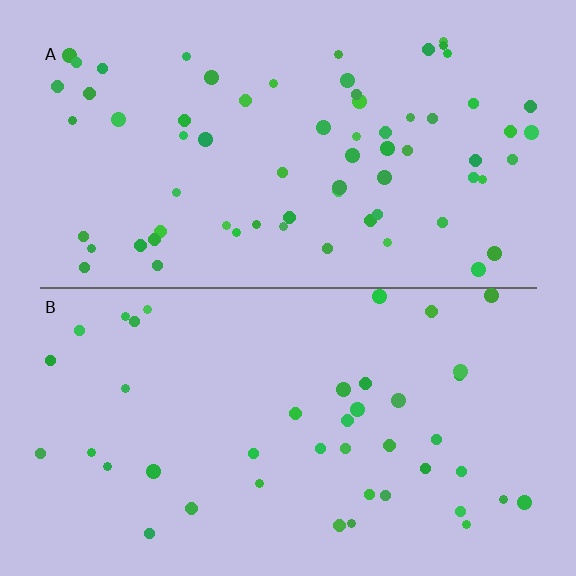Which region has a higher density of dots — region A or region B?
A (the top).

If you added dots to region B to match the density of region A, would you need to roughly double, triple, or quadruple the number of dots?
Approximately double.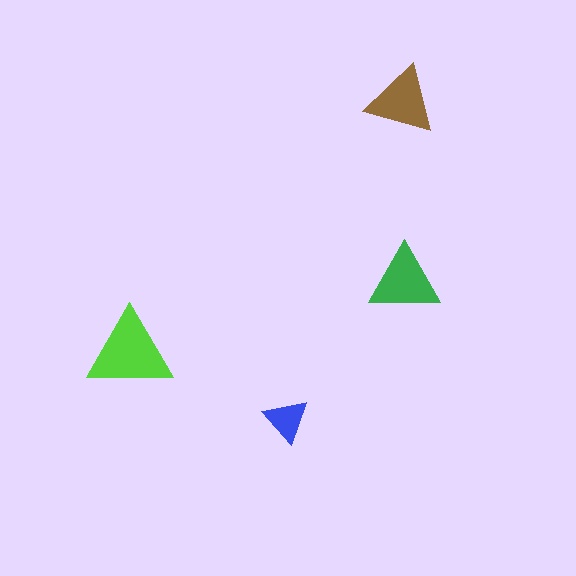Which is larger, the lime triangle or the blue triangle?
The lime one.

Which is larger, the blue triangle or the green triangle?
The green one.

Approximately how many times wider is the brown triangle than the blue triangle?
About 1.5 times wider.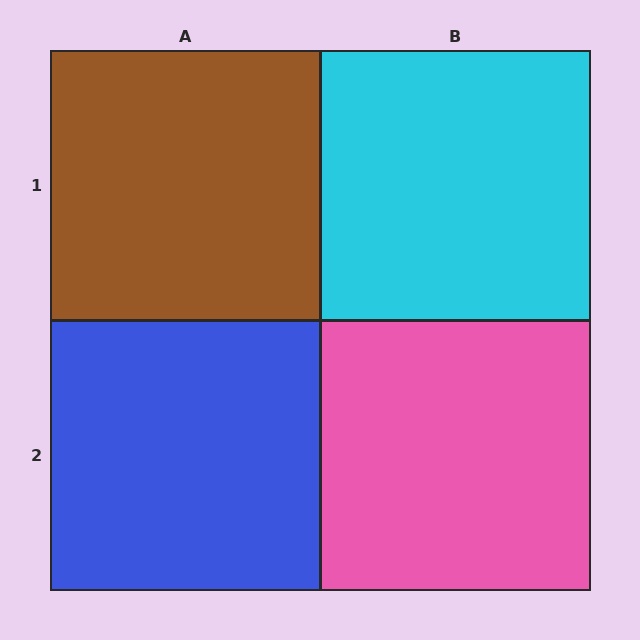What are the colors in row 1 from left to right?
Brown, cyan.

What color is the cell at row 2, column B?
Pink.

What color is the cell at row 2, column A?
Blue.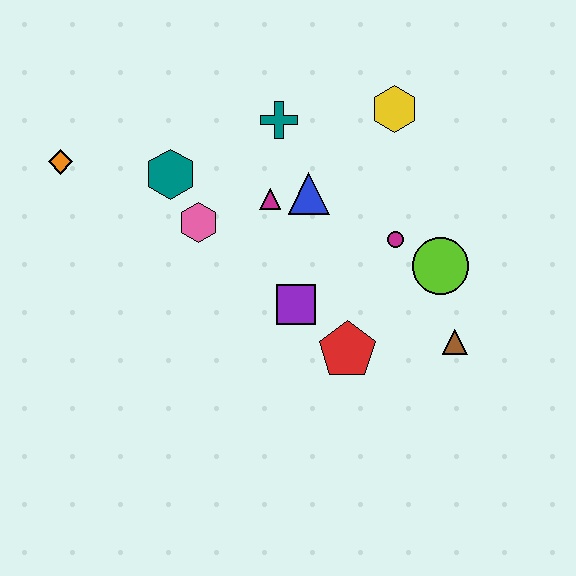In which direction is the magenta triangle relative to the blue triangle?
The magenta triangle is to the left of the blue triangle.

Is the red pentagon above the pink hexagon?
No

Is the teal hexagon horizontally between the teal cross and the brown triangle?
No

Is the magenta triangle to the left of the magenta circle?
Yes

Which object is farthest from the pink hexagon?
The brown triangle is farthest from the pink hexagon.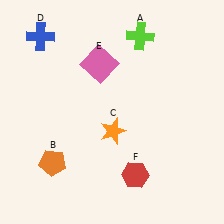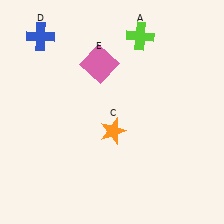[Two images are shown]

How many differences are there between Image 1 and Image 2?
There are 2 differences between the two images.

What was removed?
The red hexagon (F), the orange pentagon (B) were removed in Image 2.